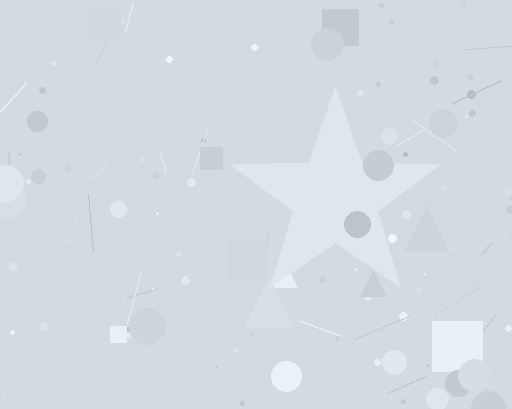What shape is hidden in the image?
A star is hidden in the image.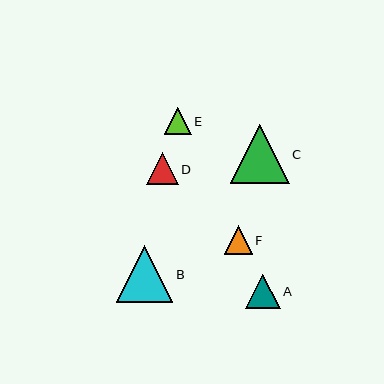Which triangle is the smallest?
Triangle E is the smallest with a size of approximately 27 pixels.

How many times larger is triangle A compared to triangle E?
Triangle A is approximately 1.3 times the size of triangle E.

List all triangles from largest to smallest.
From largest to smallest: C, B, A, D, F, E.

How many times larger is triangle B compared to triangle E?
Triangle B is approximately 2.1 times the size of triangle E.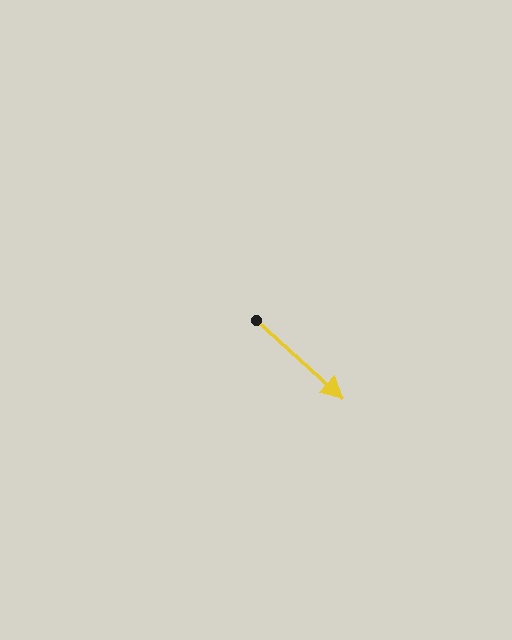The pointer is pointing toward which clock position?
Roughly 4 o'clock.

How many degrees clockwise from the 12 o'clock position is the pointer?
Approximately 132 degrees.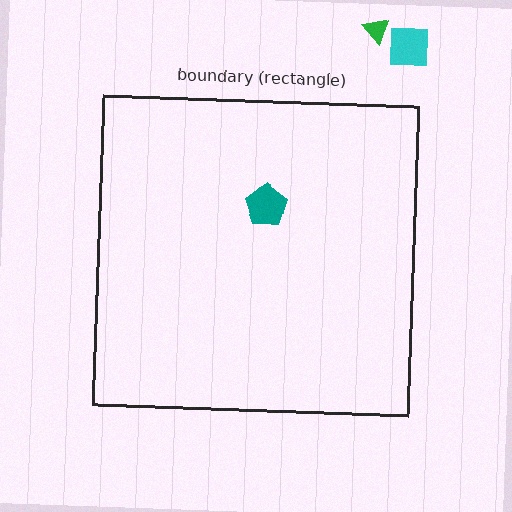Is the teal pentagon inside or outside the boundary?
Inside.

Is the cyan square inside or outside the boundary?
Outside.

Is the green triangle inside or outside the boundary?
Outside.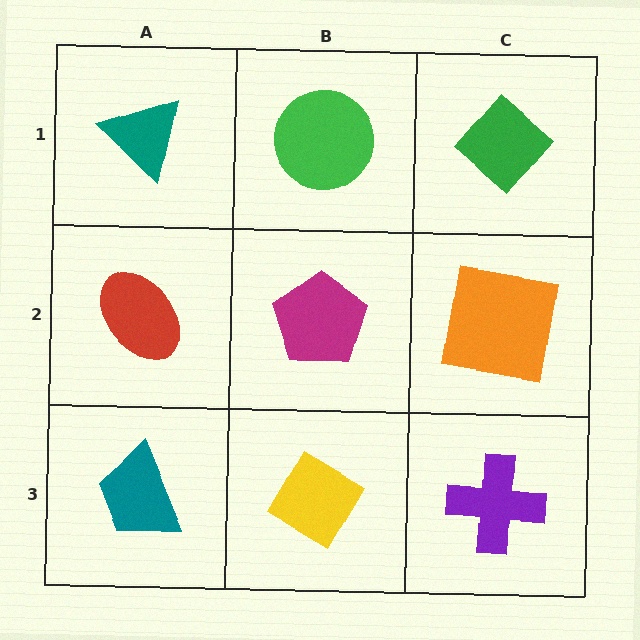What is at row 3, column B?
A yellow diamond.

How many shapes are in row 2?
3 shapes.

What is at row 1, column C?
A green diamond.